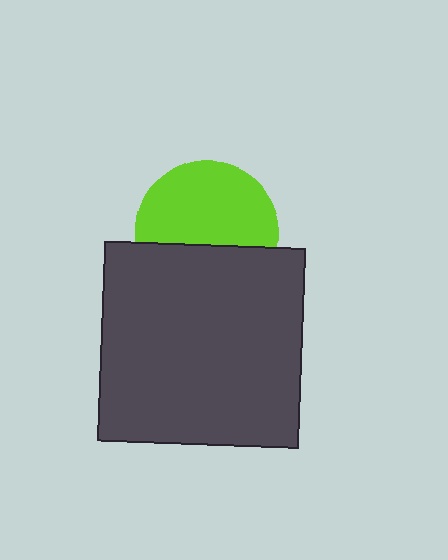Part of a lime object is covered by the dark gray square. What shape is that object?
It is a circle.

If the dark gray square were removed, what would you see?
You would see the complete lime circle.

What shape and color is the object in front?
The object in front is a dark gray square.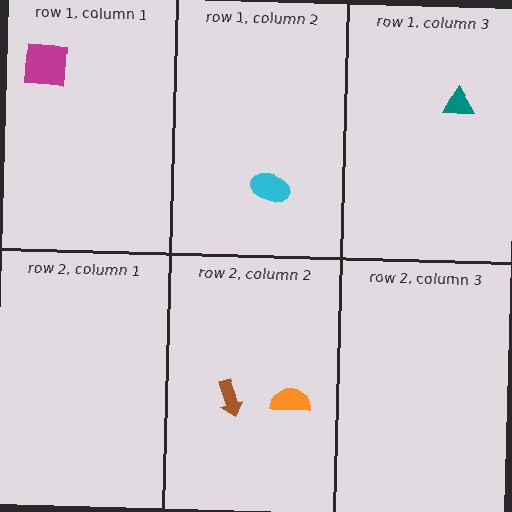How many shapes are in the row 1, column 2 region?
1.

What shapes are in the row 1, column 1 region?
The magenta square.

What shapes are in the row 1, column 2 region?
The cyan ellipse.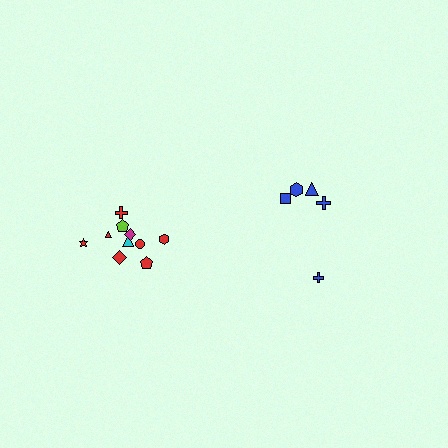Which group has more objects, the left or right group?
The left group.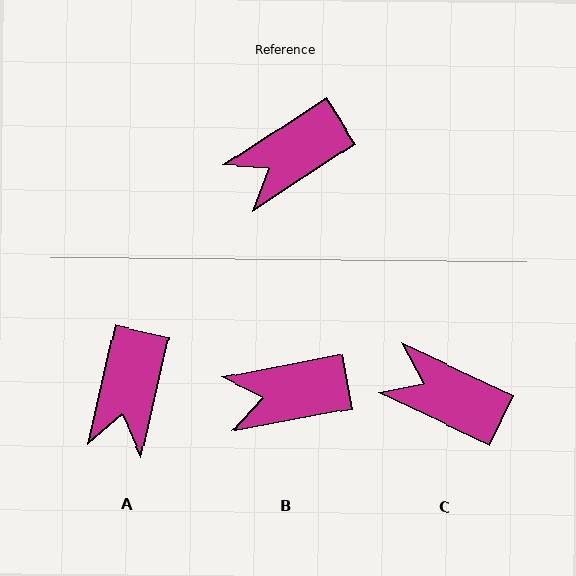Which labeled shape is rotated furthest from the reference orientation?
C, about 58 degrees away.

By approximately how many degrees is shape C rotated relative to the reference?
Approximately 58 degrees clockwise.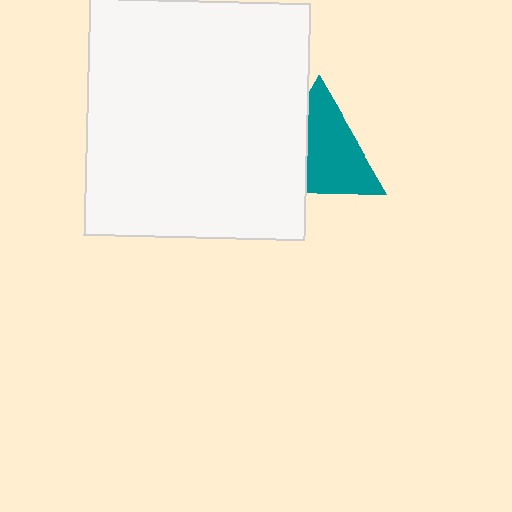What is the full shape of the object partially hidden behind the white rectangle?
The partially hidden object is a teal triangle.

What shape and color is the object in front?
The object in front is a white rectangle.